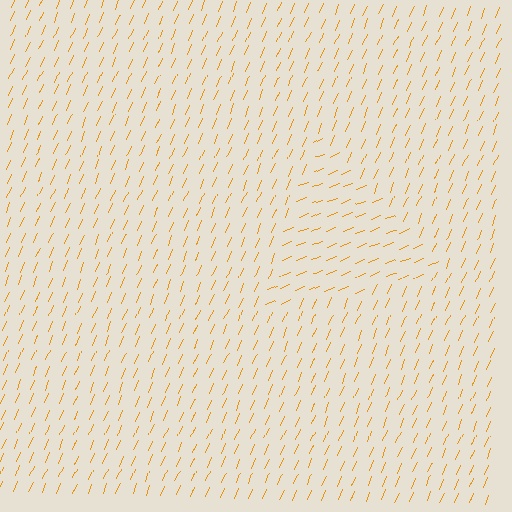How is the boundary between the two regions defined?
The boundary is defined purely by a change in line orientation (approximately 45 degrees difference). All lines are the same color and thickness.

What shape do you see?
I see a triangle.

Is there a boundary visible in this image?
Yes, there is a texture boundary formed by a change in line orientation.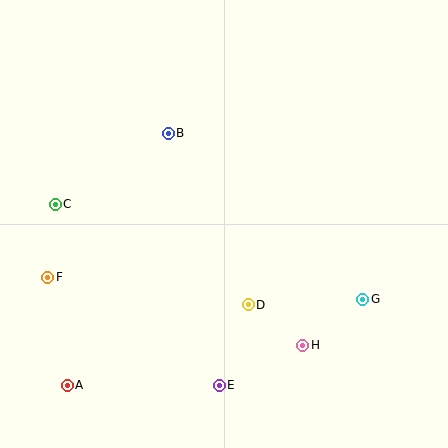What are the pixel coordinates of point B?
Point B is at (168, 133).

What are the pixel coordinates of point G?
Point G is at (363, 299).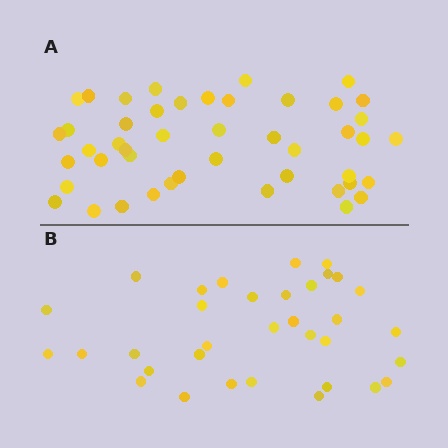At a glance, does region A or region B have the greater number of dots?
Region A (the top region) has more dots.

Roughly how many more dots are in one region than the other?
Region A has roughly 12 or so more dots than region B.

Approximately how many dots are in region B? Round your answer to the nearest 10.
About 30 dots. (The exact count is 34, which rounds to 30.)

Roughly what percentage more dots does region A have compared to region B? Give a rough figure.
About 35% more.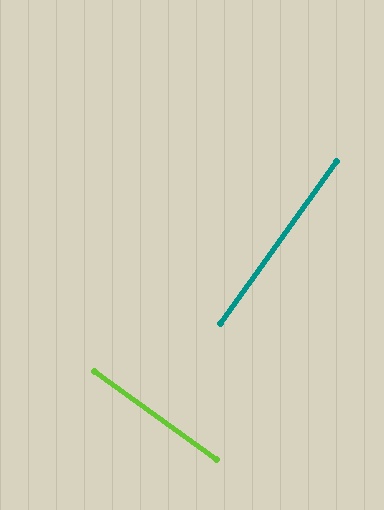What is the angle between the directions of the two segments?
Approximately 90 degrees.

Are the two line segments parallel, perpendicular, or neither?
Perpendicular — they meet at approximately 90°.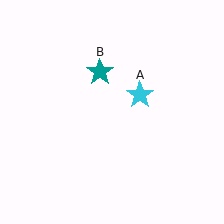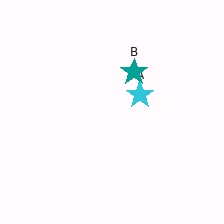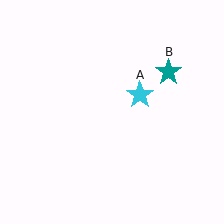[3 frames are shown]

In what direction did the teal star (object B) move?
The teal star (object B) moved right.